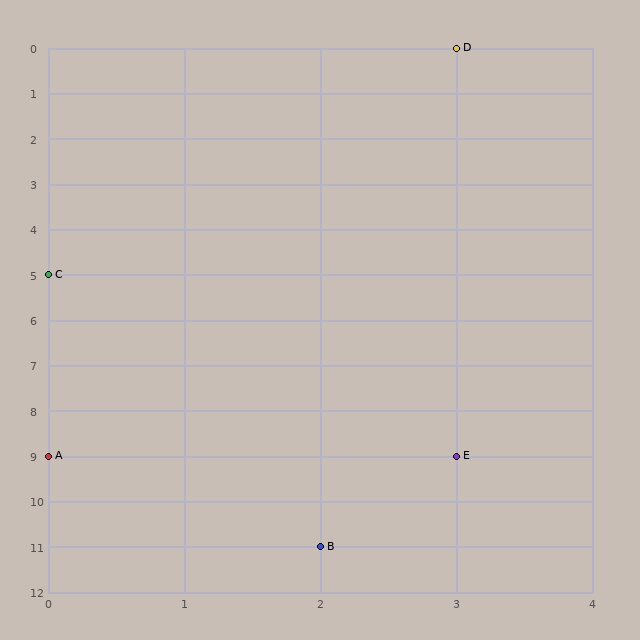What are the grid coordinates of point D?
Point D is at grid coordinates (3, 0).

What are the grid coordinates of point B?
Point B is at grid coordinates (2, 11).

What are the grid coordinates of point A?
Point A is at grid coordinates (0, 9).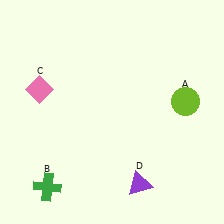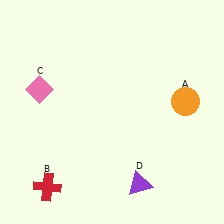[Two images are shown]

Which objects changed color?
A changed from lime to orange. B changed from green to red.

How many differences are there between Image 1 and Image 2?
There are 2 differences between the two images.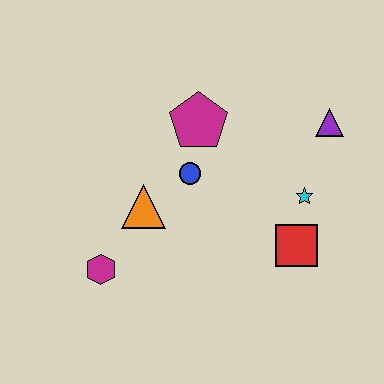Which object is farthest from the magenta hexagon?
The purple triangle is farthest from the magenta hexagon.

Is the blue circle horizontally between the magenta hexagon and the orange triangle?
No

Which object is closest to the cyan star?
The red square is closest to the cyan star.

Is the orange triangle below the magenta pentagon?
Yes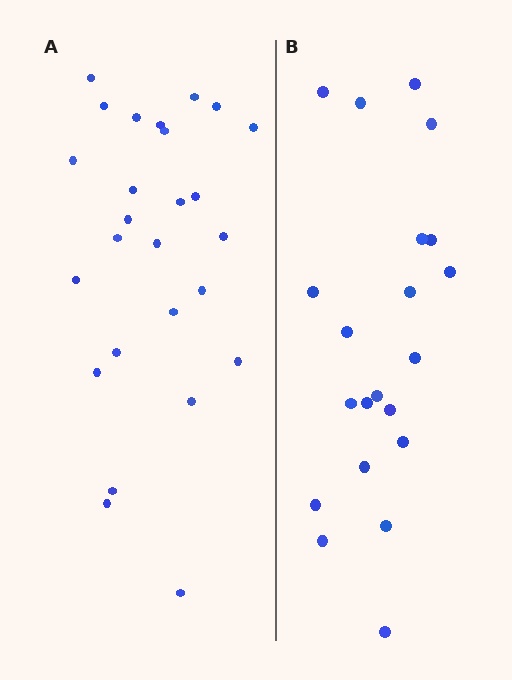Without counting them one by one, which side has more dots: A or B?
Region A (the left region) has more dots.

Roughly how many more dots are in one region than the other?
Region A has about 5 more dots than region B.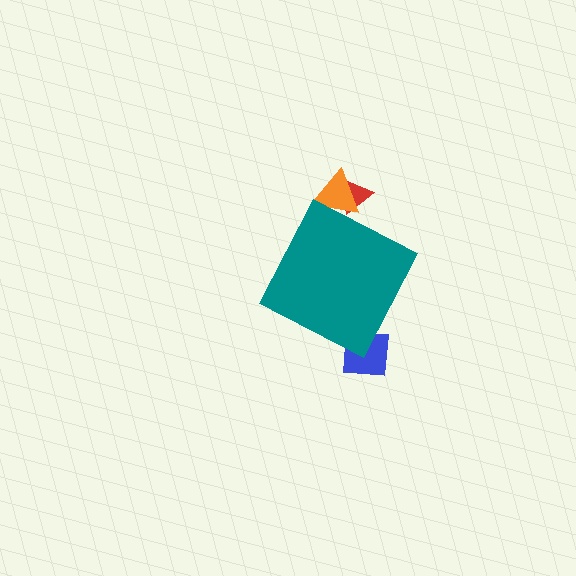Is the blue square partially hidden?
Yes, the blue square is partially hidden behind the teal diamond.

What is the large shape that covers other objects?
A teal diamond.